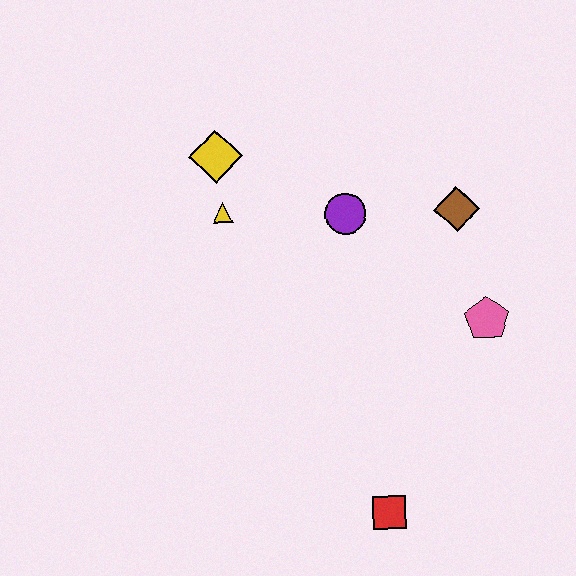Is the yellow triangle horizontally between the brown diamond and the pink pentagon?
No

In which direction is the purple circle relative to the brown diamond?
The purple circle is to the left of the brown diamond.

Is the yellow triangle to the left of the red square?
Yes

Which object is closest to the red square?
The pink pentagon is closest to the red square.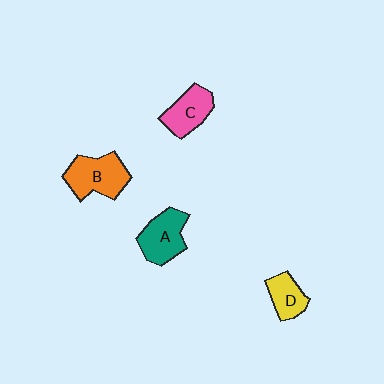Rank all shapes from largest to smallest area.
From largest to smallest: B (orange), A (teal), C (pink), D (yellow).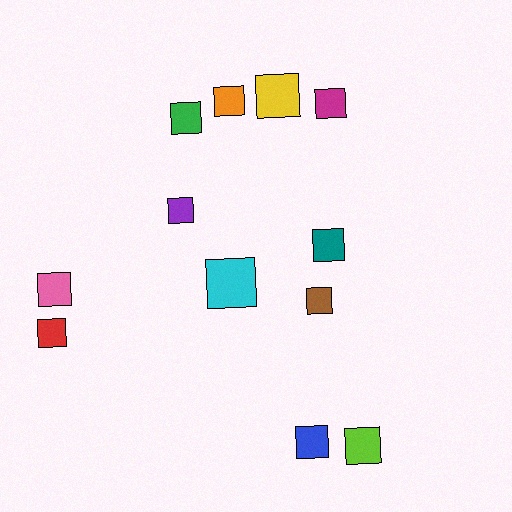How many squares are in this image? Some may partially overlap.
There are 12 squares.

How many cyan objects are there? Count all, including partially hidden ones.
There is 1 cyan object.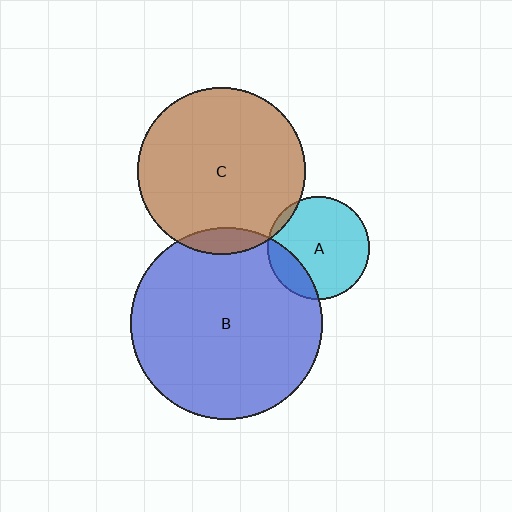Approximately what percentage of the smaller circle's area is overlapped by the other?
Approximately 5%.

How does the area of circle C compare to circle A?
Approximately 2.7 times.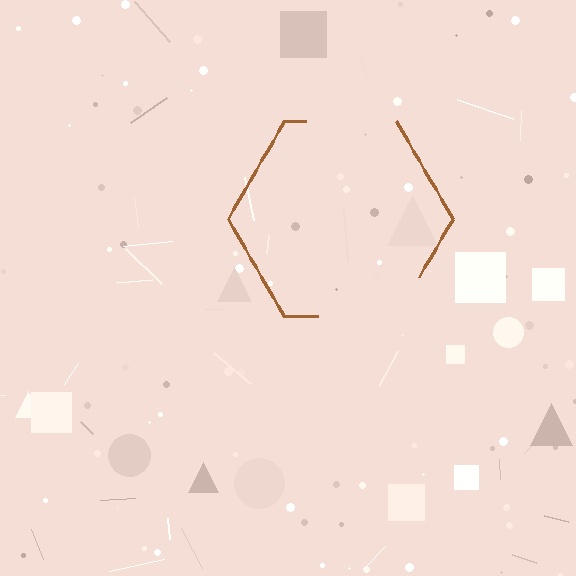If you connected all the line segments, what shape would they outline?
They would outline a hexagon.